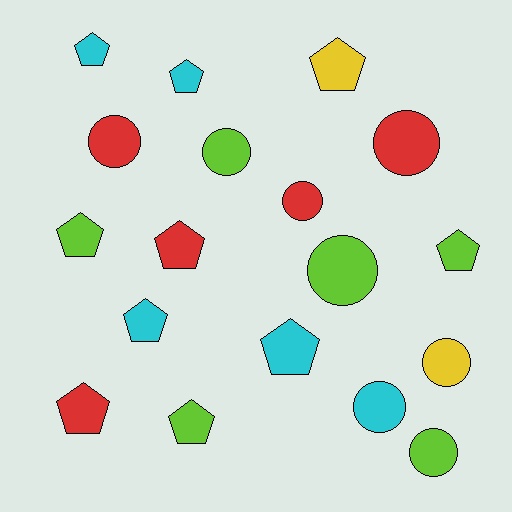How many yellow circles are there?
There is 1 yellow circle.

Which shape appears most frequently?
Pentagon, with 10 objects.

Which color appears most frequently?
Lime, with 6 objects.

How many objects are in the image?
There are 18 objects.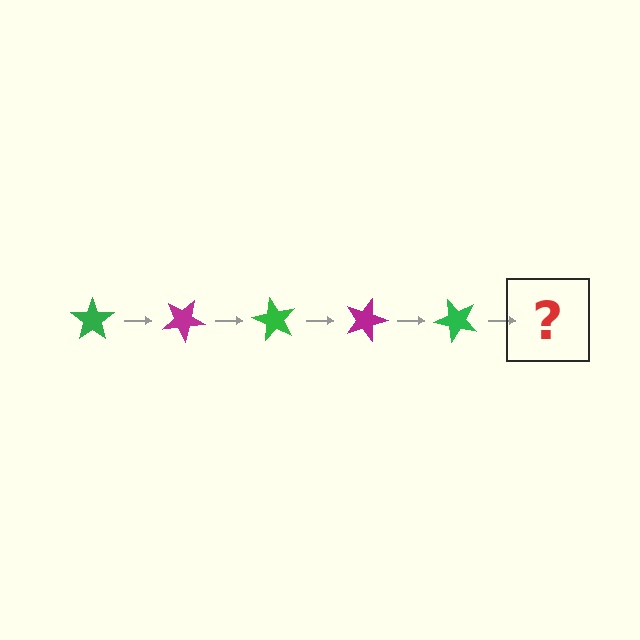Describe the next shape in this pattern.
It should be a magenta star, rotated 150 degrees from the start.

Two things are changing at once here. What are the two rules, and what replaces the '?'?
The two rules are that it rotates 30 degrees each step and the color cycles through green and magenta. The '?' should be a magenta star, rotated 150 degrees from the start.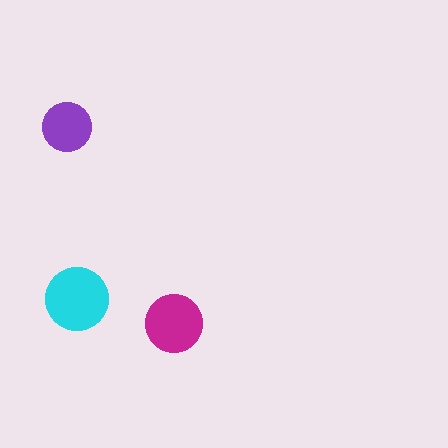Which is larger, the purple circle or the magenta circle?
The magenta one.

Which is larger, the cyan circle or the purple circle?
The cyan one.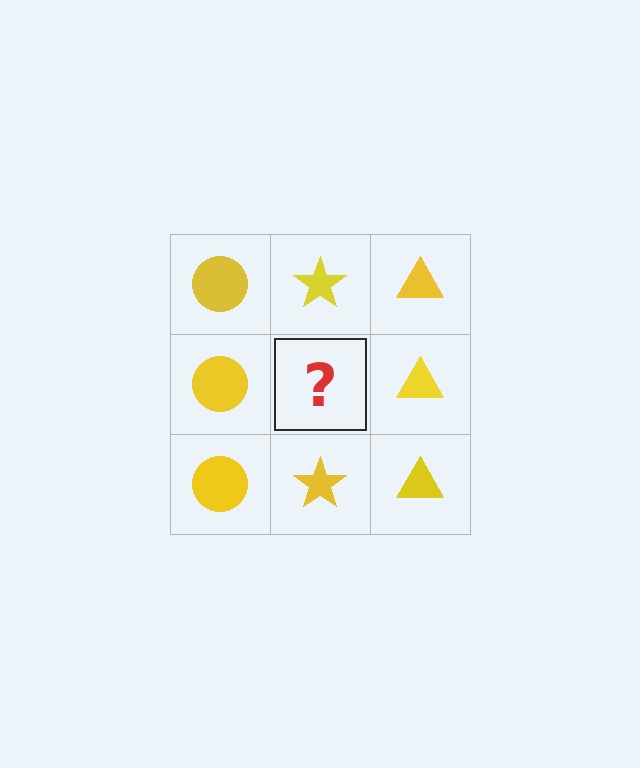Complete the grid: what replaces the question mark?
The question mark should be replaced with a yellow star.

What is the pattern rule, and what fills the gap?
The rule is that each column has a consistent shape. The gap should be filled with a yellow star.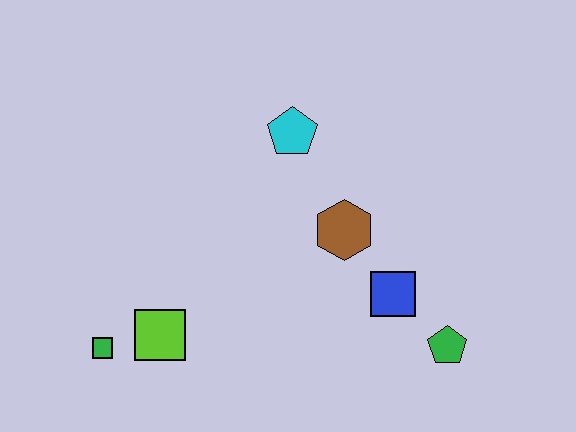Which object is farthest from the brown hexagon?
The green square is farthest from the brown hexagon.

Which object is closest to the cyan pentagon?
The brown hexagon is closest to the cyan pentagon.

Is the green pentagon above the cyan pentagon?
No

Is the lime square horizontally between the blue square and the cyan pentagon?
No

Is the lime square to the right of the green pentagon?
No